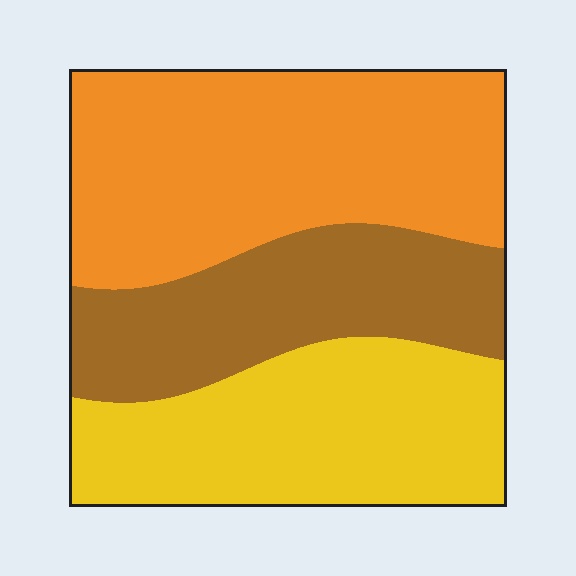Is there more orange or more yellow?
Orange.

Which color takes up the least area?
Brown, at roughly 25%.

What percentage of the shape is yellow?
Yellow takes up between a quarter and a half of the shape.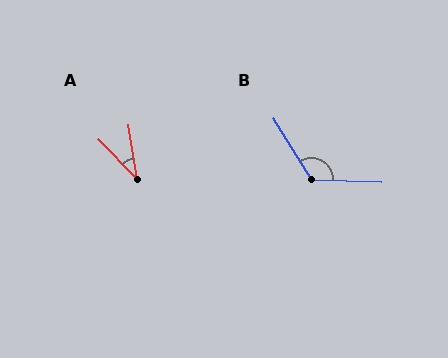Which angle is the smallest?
A, at approximately 35 degrees.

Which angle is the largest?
B, at approximately 123 degrees.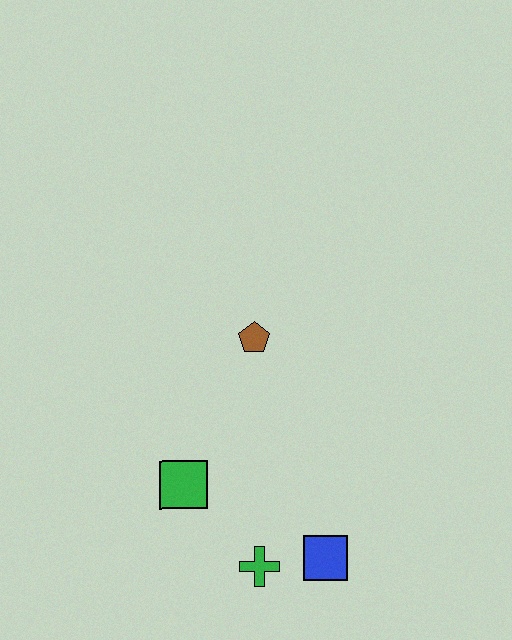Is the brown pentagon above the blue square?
Yes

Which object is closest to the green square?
The green cross is closest to the green square.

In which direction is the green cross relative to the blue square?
The green cross is to the left of the blue square.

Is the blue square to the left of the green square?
No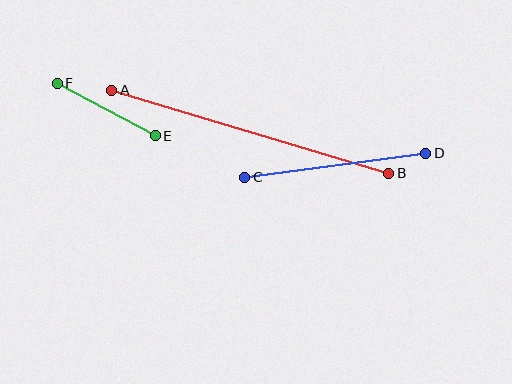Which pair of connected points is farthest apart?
Points A and B are farthest apart.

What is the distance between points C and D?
The distance is approximately 183 pixels.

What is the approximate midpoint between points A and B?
The midpoint is at approximately (250, 132) pixels.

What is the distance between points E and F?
The distance is approximately 111 pixels.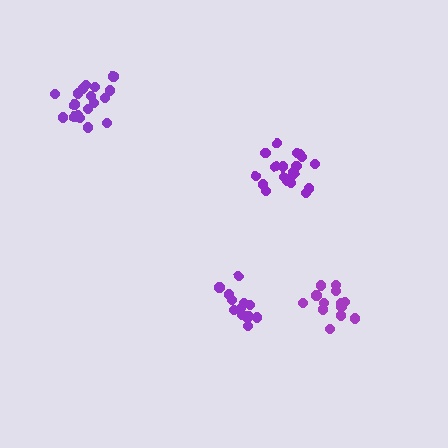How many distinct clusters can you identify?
There are 4 distinct clusters.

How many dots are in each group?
Group 1: 19 dots, Group 2: 14 dots, Group 3: 14 dots, Group 4: 19 dots (66 total).